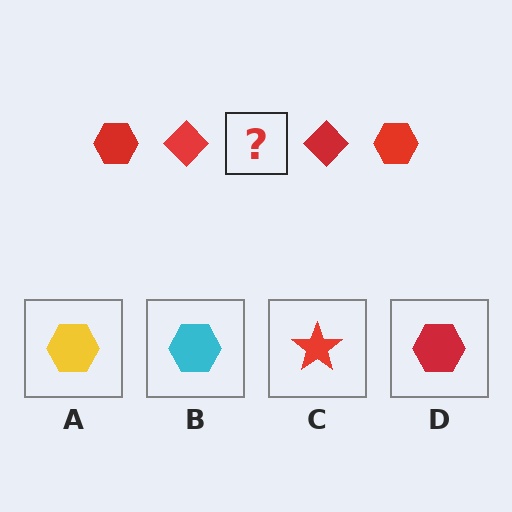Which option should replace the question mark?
Option D.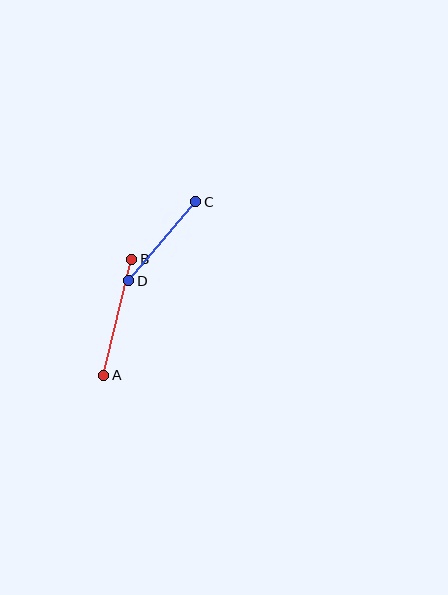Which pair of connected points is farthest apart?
Points A and B are farthest apart.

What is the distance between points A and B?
The distance is approximately 119 pixels.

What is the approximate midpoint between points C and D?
The midpoint is at approximately (162, 241) pixels.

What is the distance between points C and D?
The distance is approximately 103 pixels.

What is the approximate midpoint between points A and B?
The midpoint is at approximately (118, 317) pixels.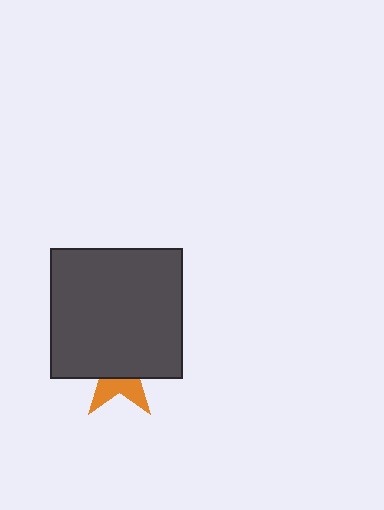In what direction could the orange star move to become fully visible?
The orange star could move down. That would shift it out from behind the dark gray rectangle entirely.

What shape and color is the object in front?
The object in front is a dark gray rectangle.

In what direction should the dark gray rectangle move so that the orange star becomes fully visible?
The dark gray rectangle should move up. That is the shortest direction to clear the overlap and leave the orange star fully visible.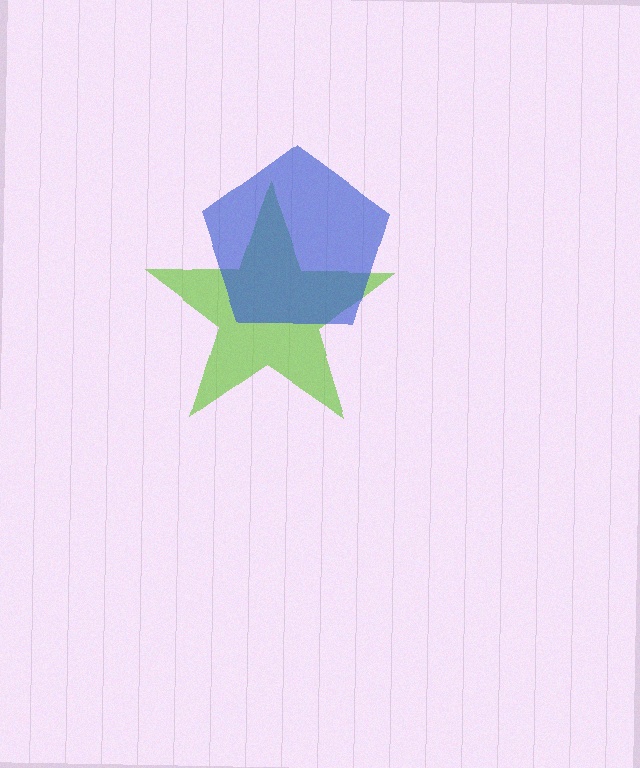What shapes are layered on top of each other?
The layered shapes are: a lime star, a blue pentagon.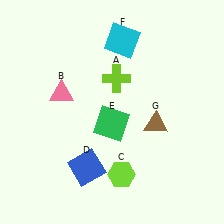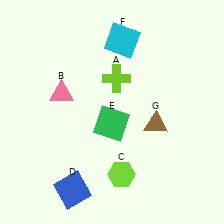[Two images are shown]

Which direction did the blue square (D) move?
The blue square (D) moved down.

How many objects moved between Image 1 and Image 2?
1 object moved between the two images.